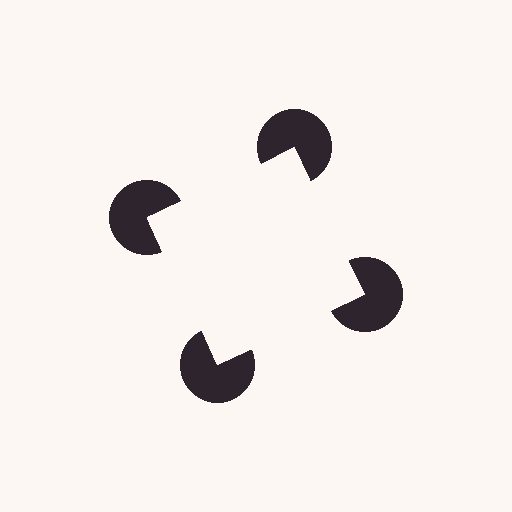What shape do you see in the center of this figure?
An illusory square — its edges are inferred from the aligned wedge cuts in the pac-man discs, not physically drawn.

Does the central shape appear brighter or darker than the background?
It typically appears slightly brighter than the background, even though no actual brightness change is drawn.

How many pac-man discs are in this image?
There are 4 — one at each vertex of the illusory square.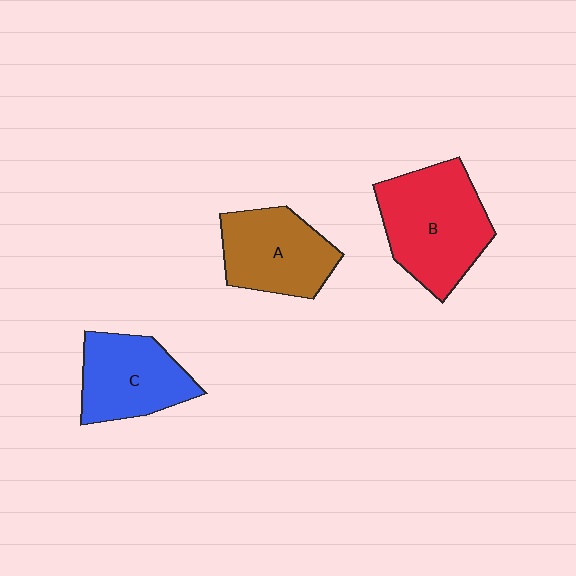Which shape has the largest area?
Shape B (red).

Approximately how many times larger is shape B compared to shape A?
Approximately 1.3 times.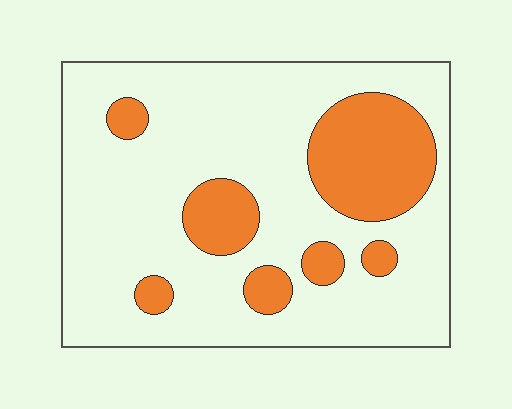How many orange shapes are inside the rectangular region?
7.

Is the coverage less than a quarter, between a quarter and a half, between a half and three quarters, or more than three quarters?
Less than a quarter.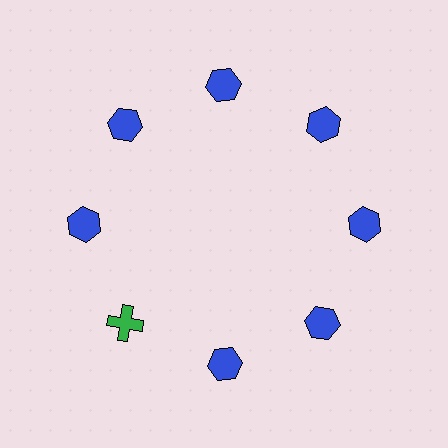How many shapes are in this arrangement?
There are 8 shapes arranged in a ring pattern.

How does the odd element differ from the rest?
It differs in both color (green instead of blue) and shape (cross instead of hexagon).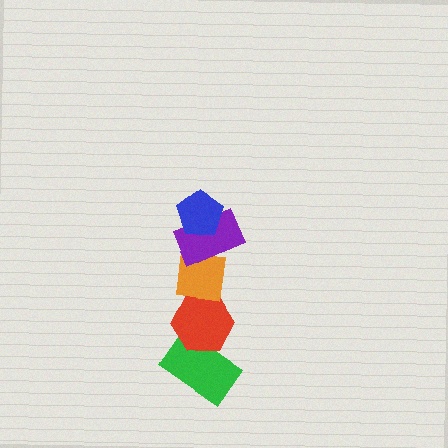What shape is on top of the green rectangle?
The red hexagon is on top of the green rectangle.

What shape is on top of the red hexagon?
The orange square is on top of the red hexagon.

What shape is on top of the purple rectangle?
The blue pentagon is on top of the purple rectangle.